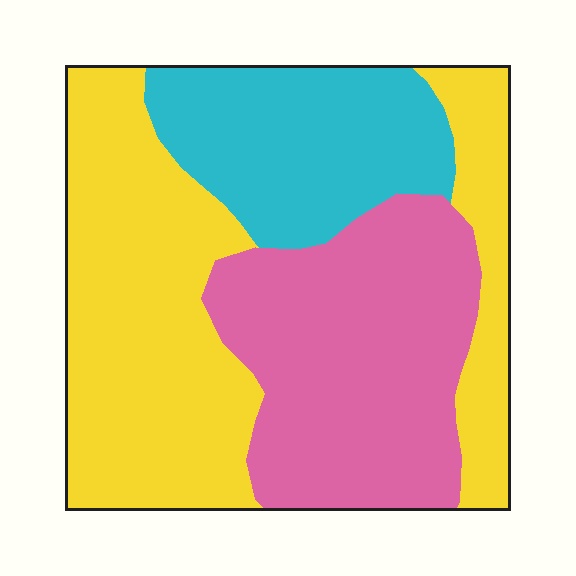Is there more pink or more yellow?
Yellow.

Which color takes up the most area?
Yellow, at roughly 45%.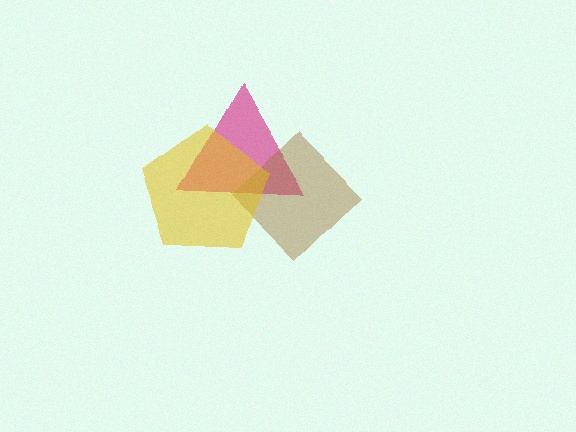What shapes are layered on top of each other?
The layered shapes are: a magenta triangle, a brown diamond, a yellow pentagon.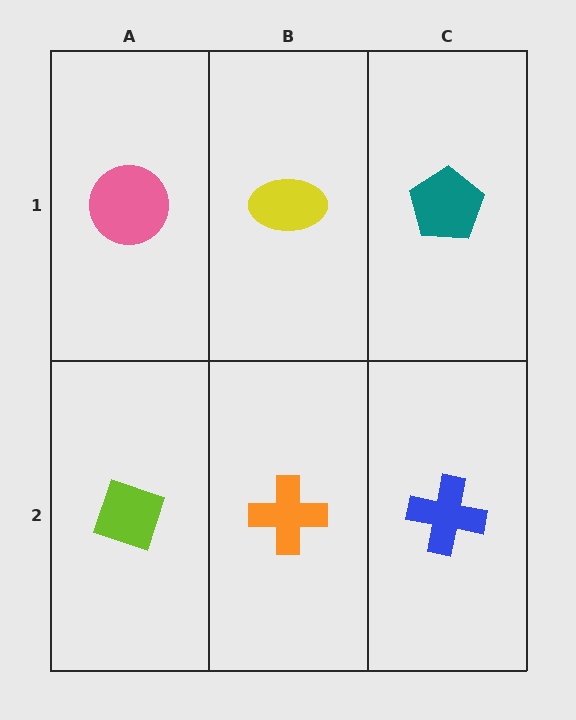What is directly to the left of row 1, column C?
A yellow ellipse.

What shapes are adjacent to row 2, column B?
A yellow ellipse (row 1, column B), a lime diamond (row 2, column A), a blue cross (row 2, column C).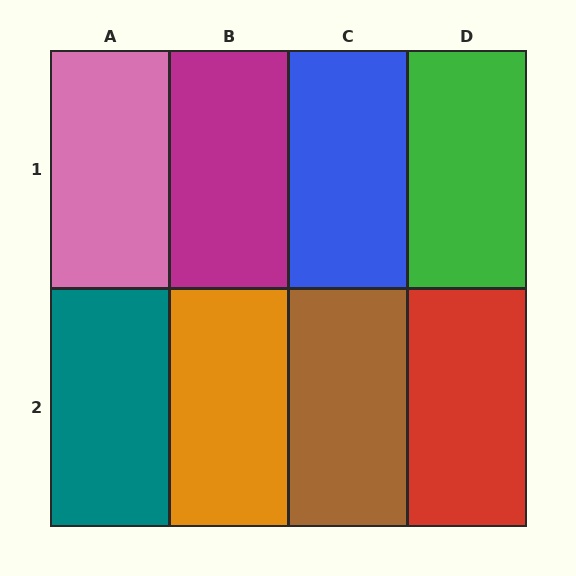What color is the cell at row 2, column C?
Brown.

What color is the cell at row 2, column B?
Orange.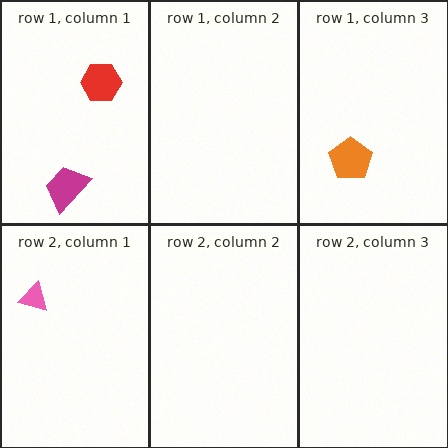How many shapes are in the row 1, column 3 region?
1.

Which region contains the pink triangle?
The row 2, column 1 region.